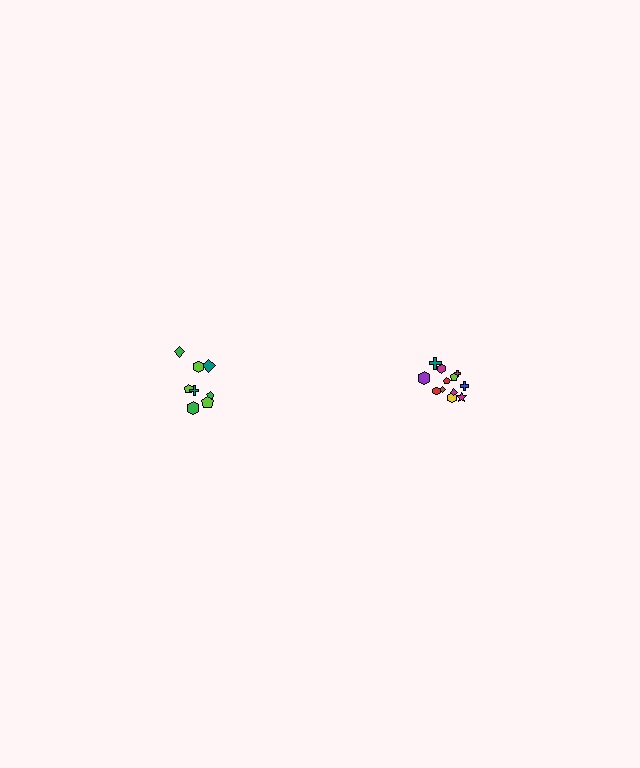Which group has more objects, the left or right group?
The right group.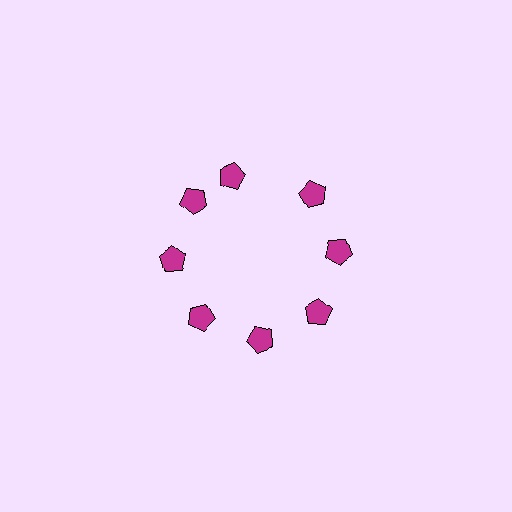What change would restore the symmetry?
The symmetry would be restored by rotating it back into even spacing with its neighbors so that all 8 pentagons sit at equal angles and equal distance from the center.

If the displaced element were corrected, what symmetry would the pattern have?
It would have 8-fold rotational symmetry — the pattern would map onto itself every 45 degrees.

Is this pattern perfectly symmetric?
No. The 8 magenta pentagons are arranged in a ring, but one element near the 12 o'clock position is rotated out of alignment along the ring, breaking the 8-fold rotational symmetry.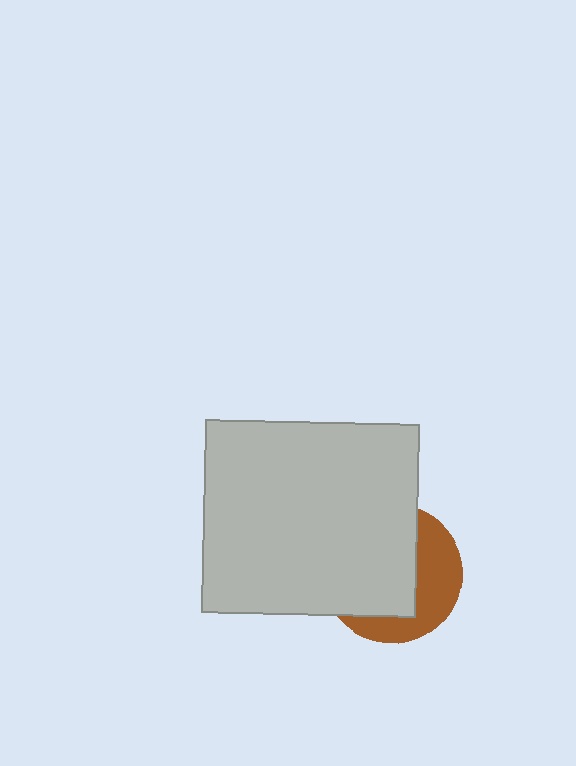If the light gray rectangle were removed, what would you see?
You would see the complete brown circle.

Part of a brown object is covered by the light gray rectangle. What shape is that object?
It is a circle.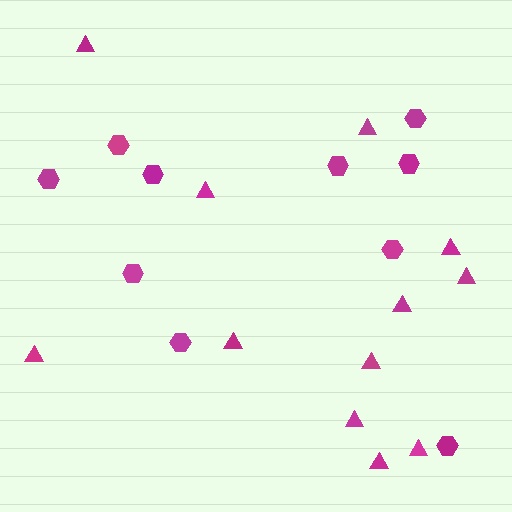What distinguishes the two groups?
There are 2 groups: one group of triangles (12) and one group of hexagons (10).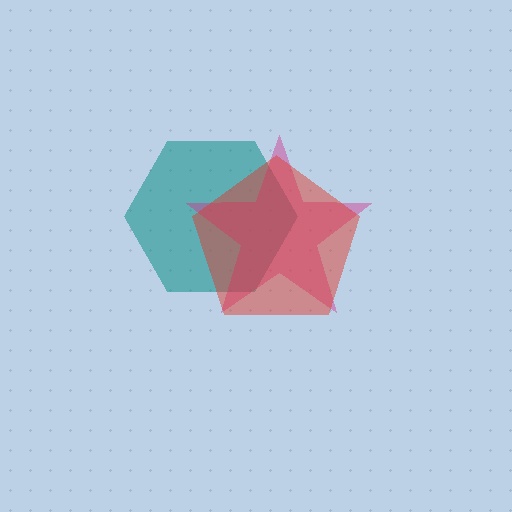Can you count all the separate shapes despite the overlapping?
Yes, there are 3 separate shapes.